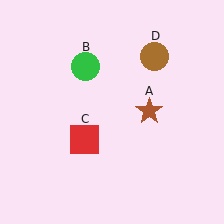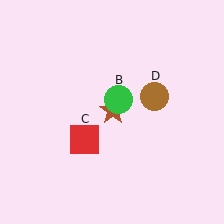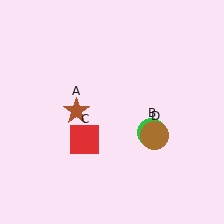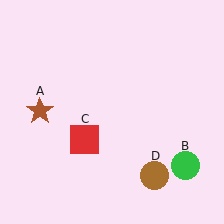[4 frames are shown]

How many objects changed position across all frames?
3 objects changed position: brown star (object A), green circle (object B), brown circle (object D).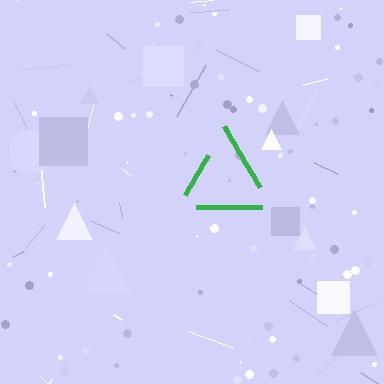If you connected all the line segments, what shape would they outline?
They would outline a triangle.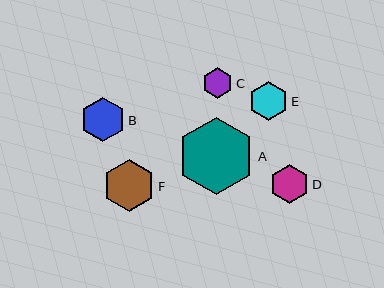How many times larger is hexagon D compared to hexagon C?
Hexagon D is approximately 1.3 times the size of hexagon C.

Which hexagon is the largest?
Hexagon A is the largest with a size of approximately 77 pixels.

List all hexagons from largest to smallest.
From largest to smallest: A, F, B, E, D, C.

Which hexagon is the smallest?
Hexagon C is the smallest with a size of approximately 31 pixels.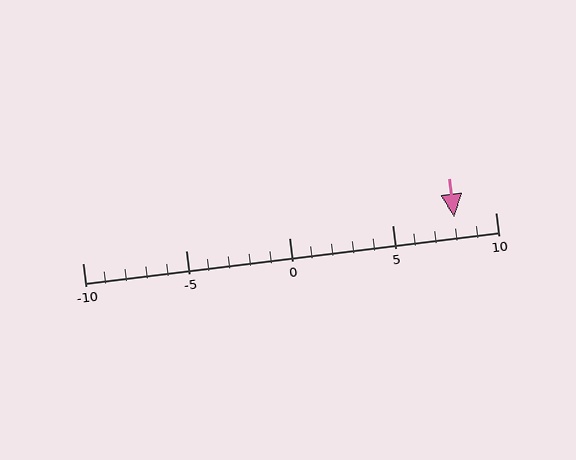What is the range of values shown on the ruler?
The ruler shows values from -10 to 10.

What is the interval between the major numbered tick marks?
The major tick marks are spaced 5 units apart.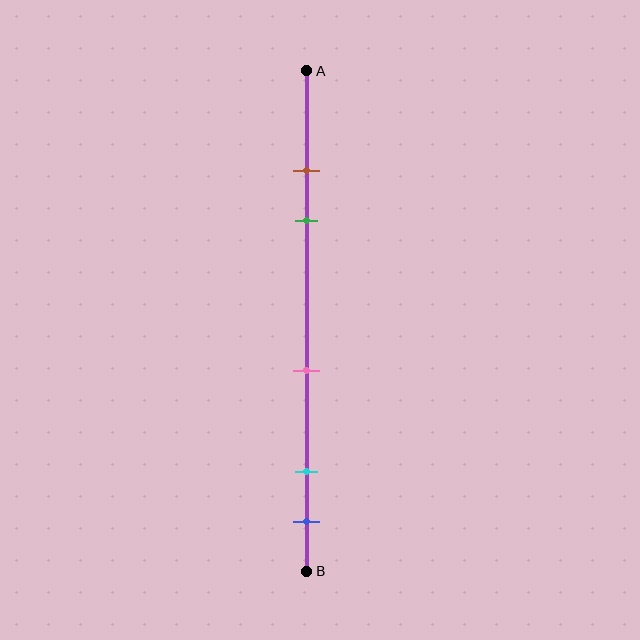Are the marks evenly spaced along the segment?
No, the marks are not evenly spaced.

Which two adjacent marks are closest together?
The brown and green marks are the closest adjacent pair.